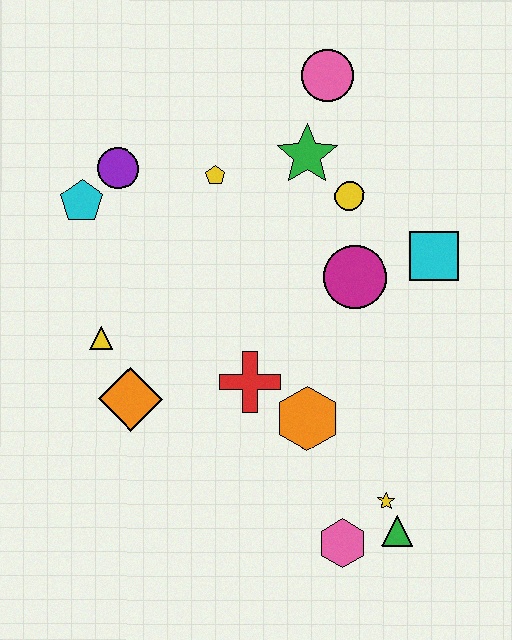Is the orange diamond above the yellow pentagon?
No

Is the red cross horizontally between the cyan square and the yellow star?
No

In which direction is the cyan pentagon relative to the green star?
The cyan pentagon is to the left of the green star.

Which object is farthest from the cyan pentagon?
The green triangle is farthest from the cyan pentagon.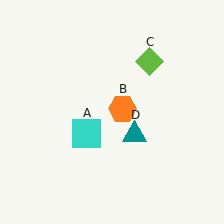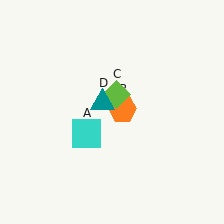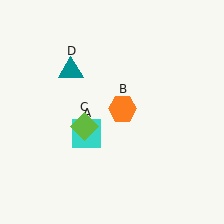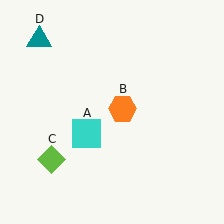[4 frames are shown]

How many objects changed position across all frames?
2 objects changed position: lime diamond (object C), teal triangle (object D).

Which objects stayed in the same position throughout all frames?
Cyan square (object A) and orange hexagon (object B) remained stationary.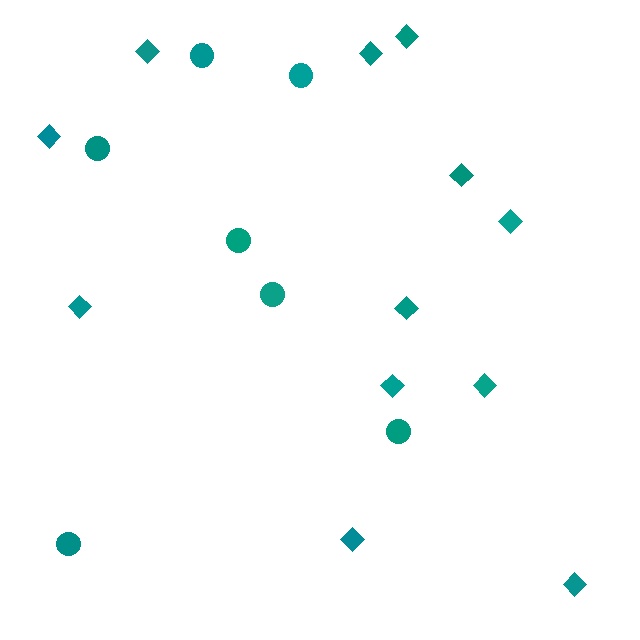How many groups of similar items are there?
There are 2 groups: one group of diamonds (12) and one group of circles (7).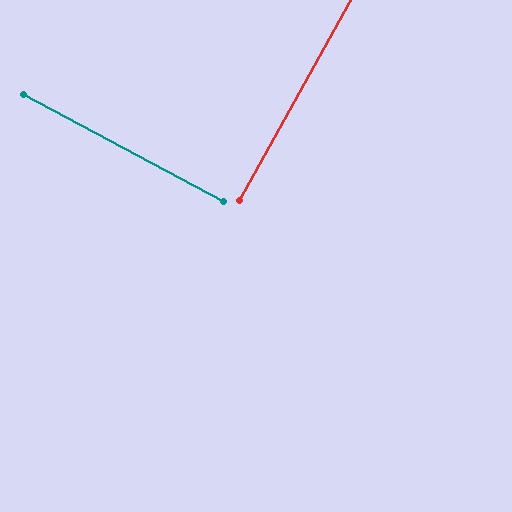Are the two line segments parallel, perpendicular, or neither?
Perpendicular — they meet at approximately 89°.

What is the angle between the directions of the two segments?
Approximately 89 degrees.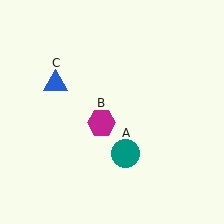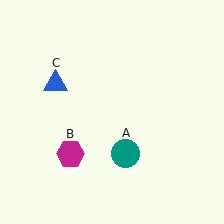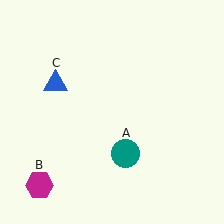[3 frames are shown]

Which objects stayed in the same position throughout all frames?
Teal circle (object A) and blue triangle (object C) remained stationary.